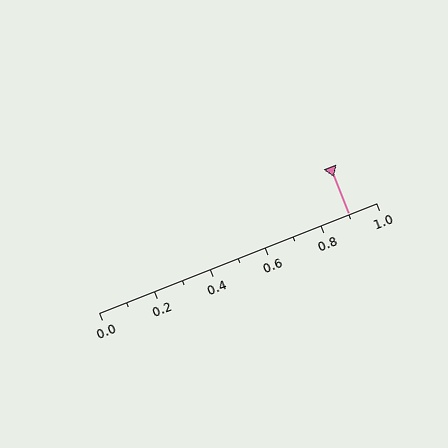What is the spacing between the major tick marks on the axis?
The major ticks are spaced 0.2 apart.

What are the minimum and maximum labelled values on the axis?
The axis runs from 0.0 to 1.0.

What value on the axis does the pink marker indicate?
The marker indicates approximately 0.9.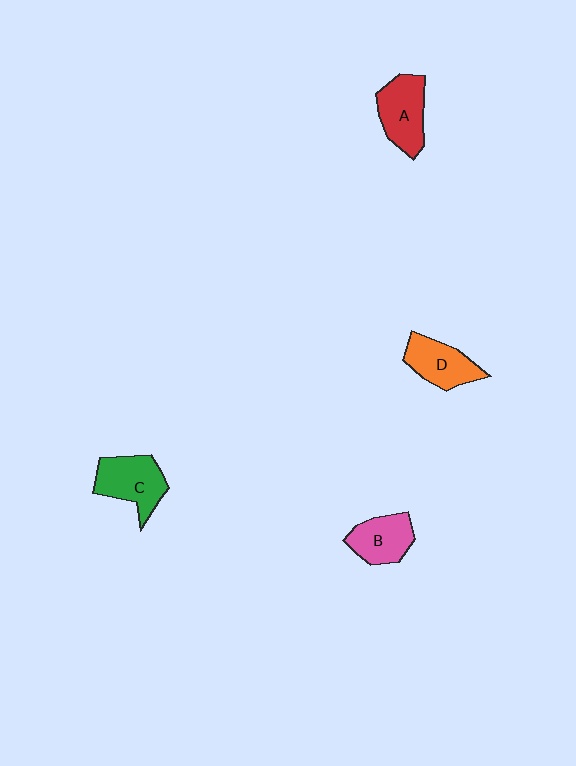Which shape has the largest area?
Shape C (green).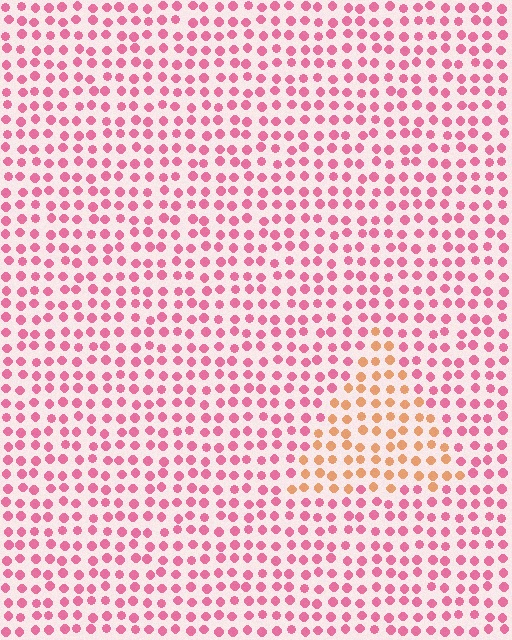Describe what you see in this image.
The image is filled with small pink elements in a uniform arrangement. A triangle-shaped region is visible where the elements are tinted to a slightly different hue, forming a subtle color boundary.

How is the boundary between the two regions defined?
The boundary is defined purely by a slight shift in hue (about 48 degrees). Spacing, size, and orientation are identical on both sides.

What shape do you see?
I see a triangle.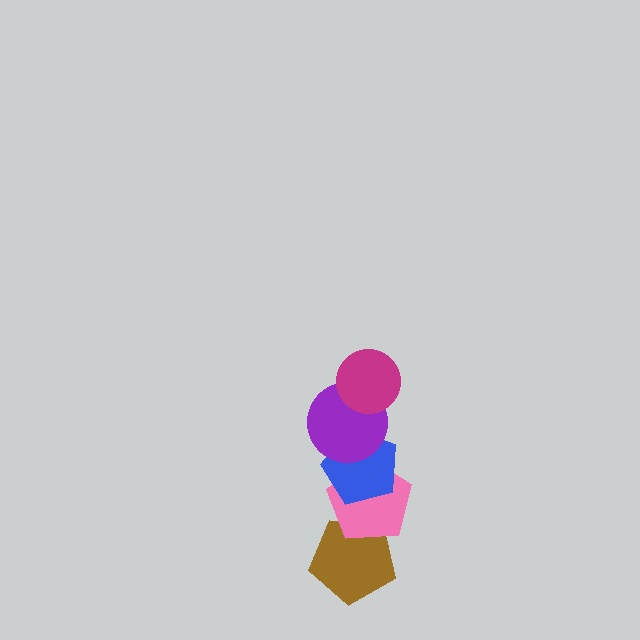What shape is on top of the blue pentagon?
The purple circle is on top of the blue pentagon.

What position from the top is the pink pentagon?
The pink pentagon is 4th from the top.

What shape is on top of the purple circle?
The magenta circle is on top of the purple circle.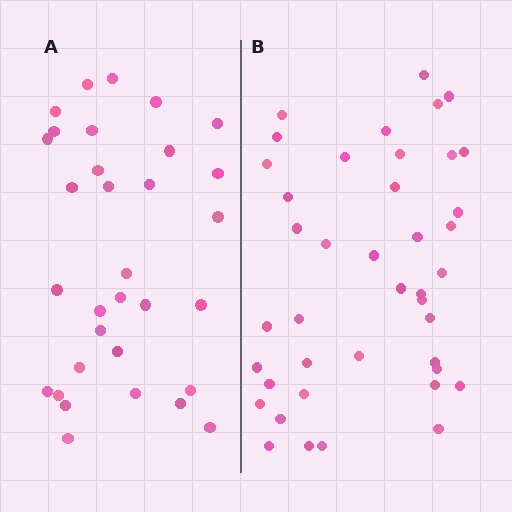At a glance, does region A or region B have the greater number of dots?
Region B (the right region) has more dots.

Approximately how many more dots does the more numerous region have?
Region B has roughly 8 or so more dots than region A.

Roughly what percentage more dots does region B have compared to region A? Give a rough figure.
About 30% more.